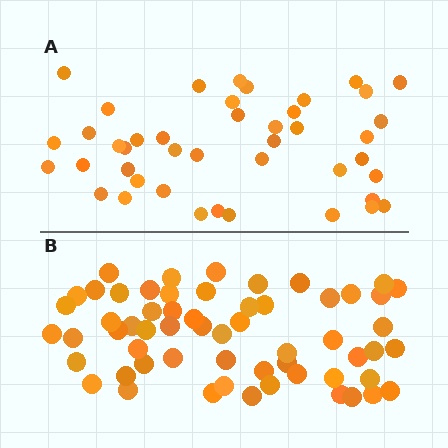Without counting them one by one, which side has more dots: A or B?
Region B (the bottom region) has more dots.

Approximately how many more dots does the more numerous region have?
Region B has approximately 15 more dots than region A.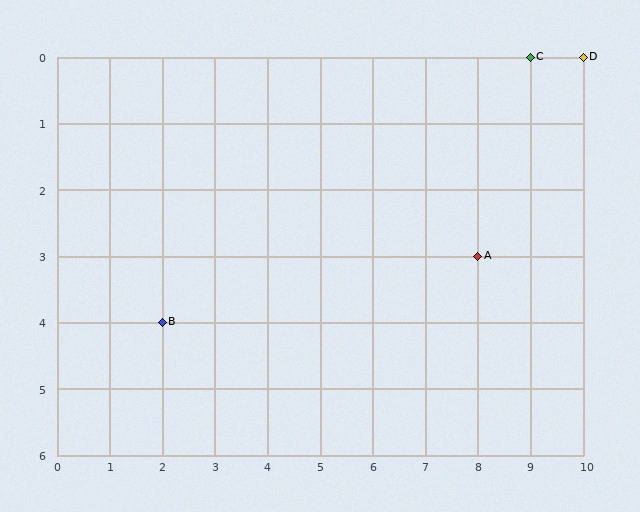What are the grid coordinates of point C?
Point C is at grid coordinates (9, 0).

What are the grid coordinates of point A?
Point A is at grid coordinates (8, 3).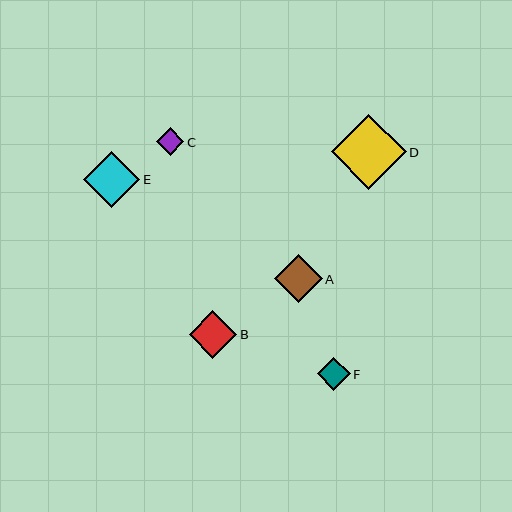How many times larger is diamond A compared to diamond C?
Diamond A is approximately 1.7 times the size of diamond C.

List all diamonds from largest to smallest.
From largest to smallest: D, E, A, B, F, C.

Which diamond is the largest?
Diamond D is the largest with a size of approximately 75 pixels.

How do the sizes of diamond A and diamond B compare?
Diamond A and diamond B are approximately the same size.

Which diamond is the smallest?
Diamond C is the smallest with a size of approximately 28 pixels.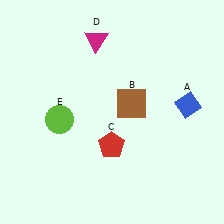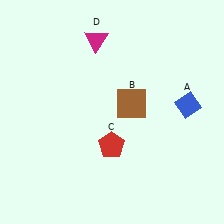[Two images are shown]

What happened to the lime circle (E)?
The lime circle (E) was removed in Image 2. It was in the bottom-left area of Image 1.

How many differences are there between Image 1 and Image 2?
There is 1 difference between the two images.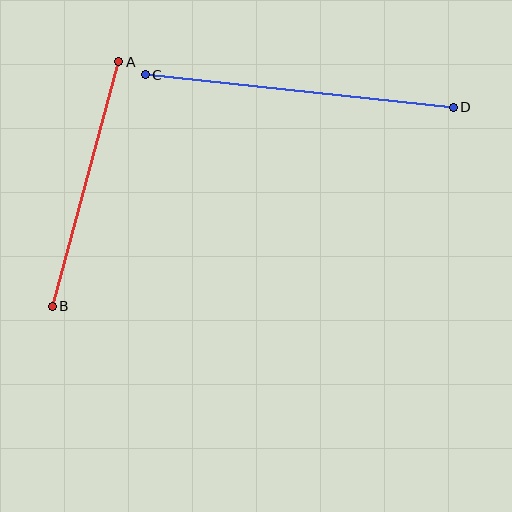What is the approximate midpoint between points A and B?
The midpoint is at approximately (86, 184) pixels.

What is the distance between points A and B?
The distance is approximately 254 pixels.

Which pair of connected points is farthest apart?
Points C and D are farthest apart.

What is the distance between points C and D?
The distance is approximately 310 pixels.